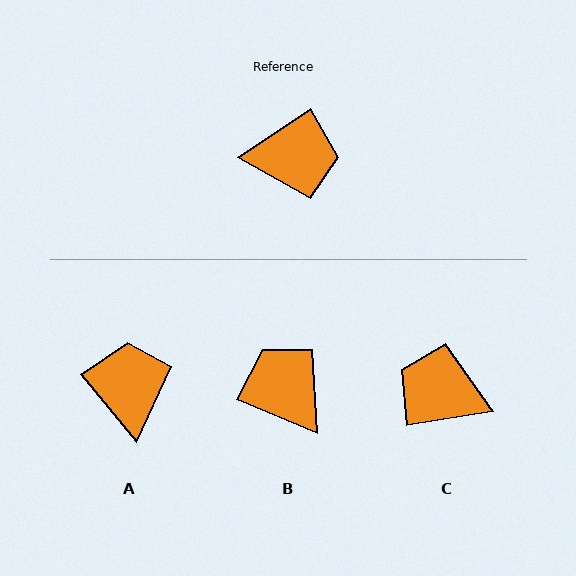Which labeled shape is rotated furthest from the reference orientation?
C, about 155 degrees away.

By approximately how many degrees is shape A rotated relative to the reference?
Approximately 95 degrees counter-clockwise.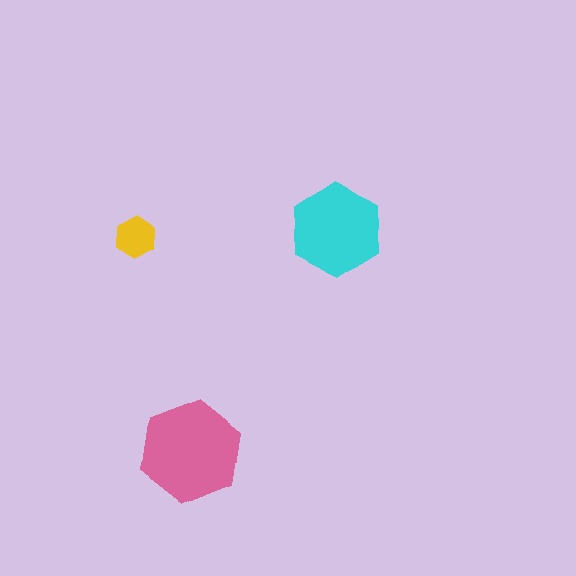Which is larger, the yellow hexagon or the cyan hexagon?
The cyan one.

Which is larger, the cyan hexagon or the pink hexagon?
The pink one.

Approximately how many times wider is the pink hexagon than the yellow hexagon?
About 2.5 times wider.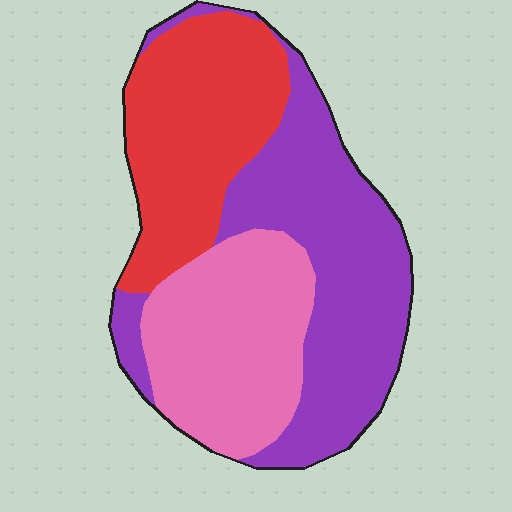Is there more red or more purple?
Purple.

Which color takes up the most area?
Purple, at roughly 40%.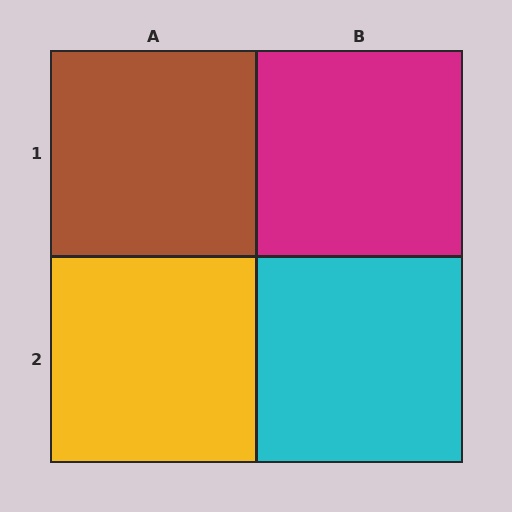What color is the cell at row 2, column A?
Yellow.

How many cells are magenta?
1 cell is magenta.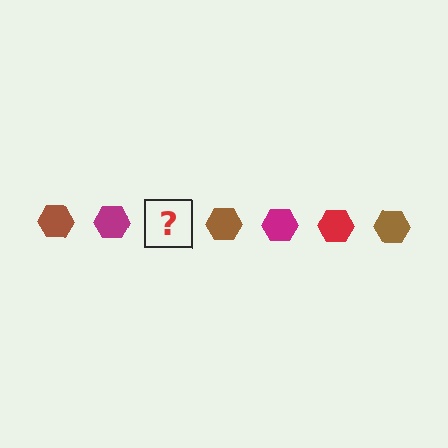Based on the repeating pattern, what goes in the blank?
The blank should be a red hexagon.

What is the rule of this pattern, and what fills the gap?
The rule is that the pattern cycles through brown, magenta, red hexagons. The gap should be filled with a red hexagon.